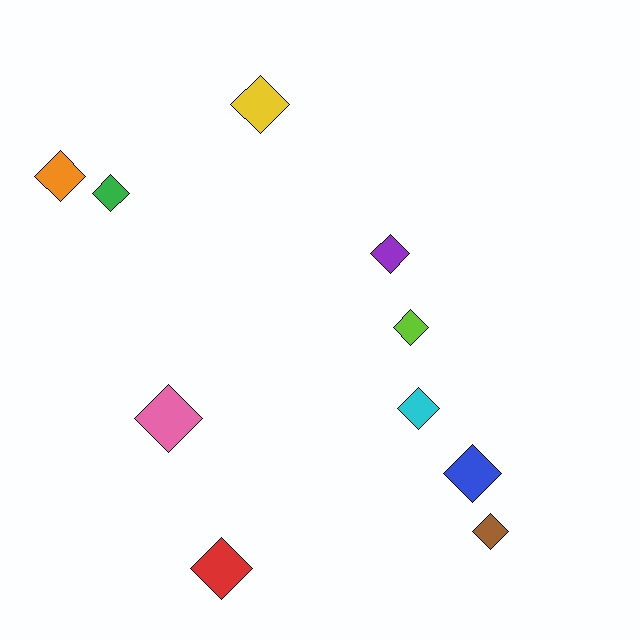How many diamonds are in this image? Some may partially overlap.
There are 10 diamonds.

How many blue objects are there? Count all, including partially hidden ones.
There is 1 blue object.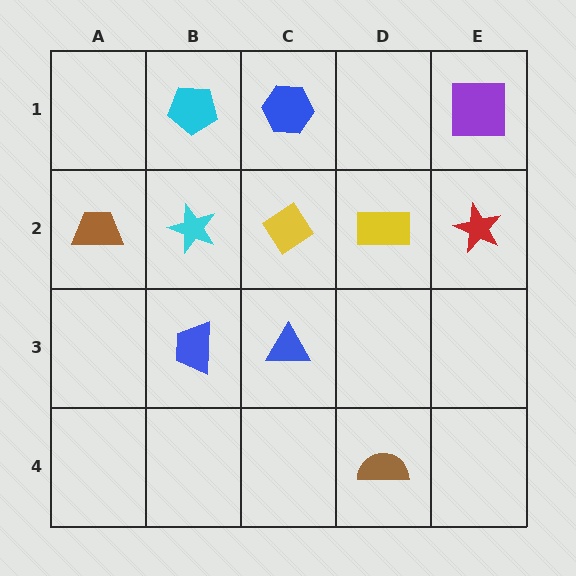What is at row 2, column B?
A cyan star.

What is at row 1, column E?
A purple square.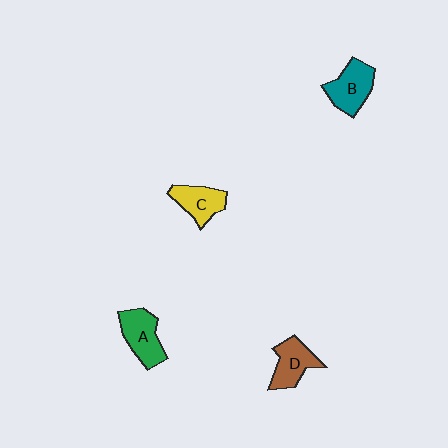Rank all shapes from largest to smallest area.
From largest to smallest: A (green), B (teal), D (brown), C (yellow).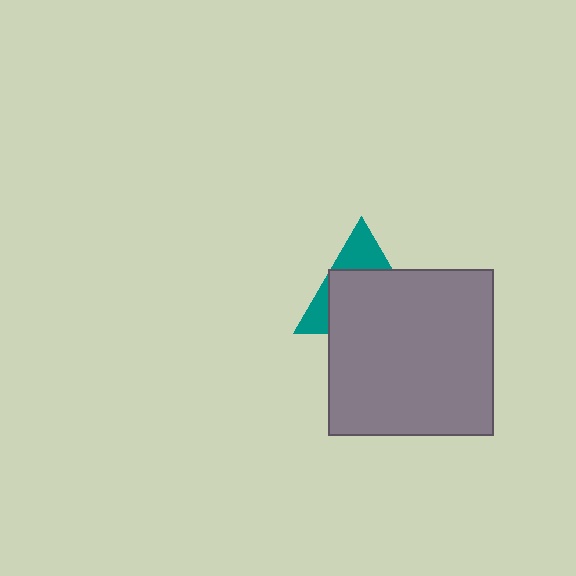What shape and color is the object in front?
The object in front is a gray square.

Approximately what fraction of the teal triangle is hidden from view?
Roughly 67% of the teal triangle is hidden behind the gray square.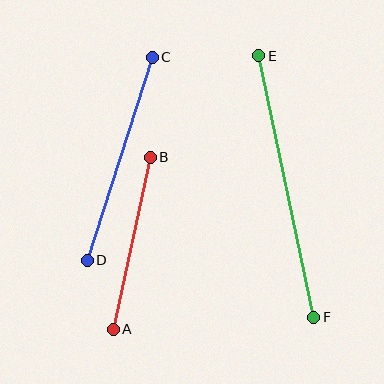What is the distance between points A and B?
The distance is approximately 176 pixels.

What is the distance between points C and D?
The distance is approximately 213 pixels.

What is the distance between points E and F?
The distance is approximately 267 pixels.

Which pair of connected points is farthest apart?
Points E and F are farthest apart.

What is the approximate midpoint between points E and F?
The midpoint is at approximately (286, 187) pixels.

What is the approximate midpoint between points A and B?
The midpoint is at approximately (132, 243) pixels.